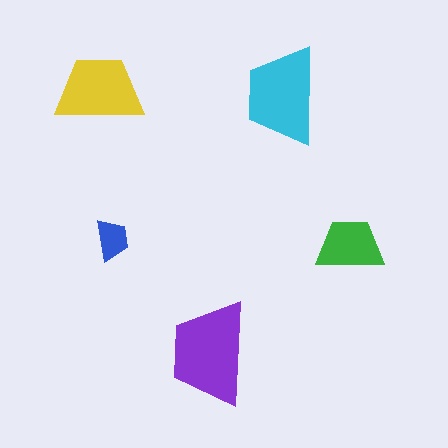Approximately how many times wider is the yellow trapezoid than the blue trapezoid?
About 2 times wider.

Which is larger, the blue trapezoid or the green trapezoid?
The green one.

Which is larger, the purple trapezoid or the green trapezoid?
The purple one.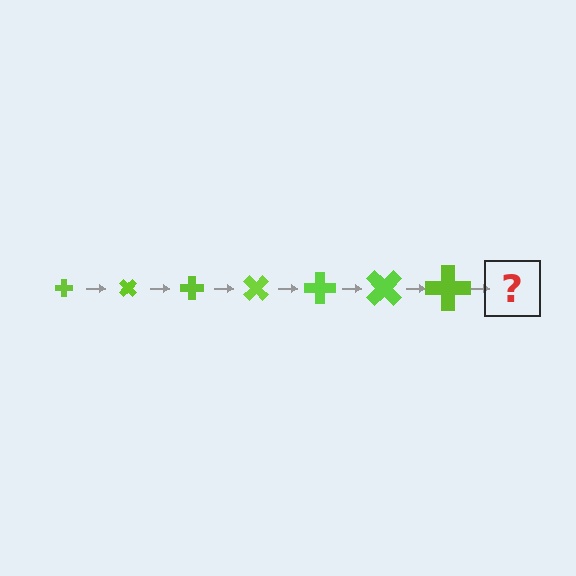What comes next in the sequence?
The next element should be a cross, larger than the previous one and rotated 315 degrees from the start.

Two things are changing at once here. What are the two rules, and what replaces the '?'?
The two rules are that the cross grows larger each step and it rotates 45 degrees each step. The '?' should be a cross, larger than the previous one and rotated 315 degrees from the start.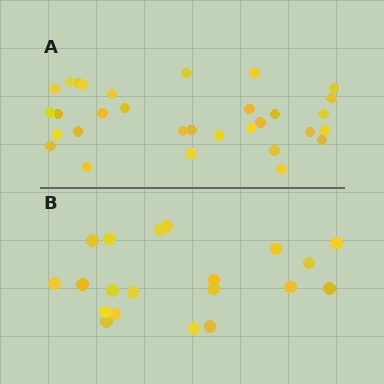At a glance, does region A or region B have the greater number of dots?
Region A (the top region) has more dots.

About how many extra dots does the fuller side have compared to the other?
Region A has roughly 12 or so more dots than region B.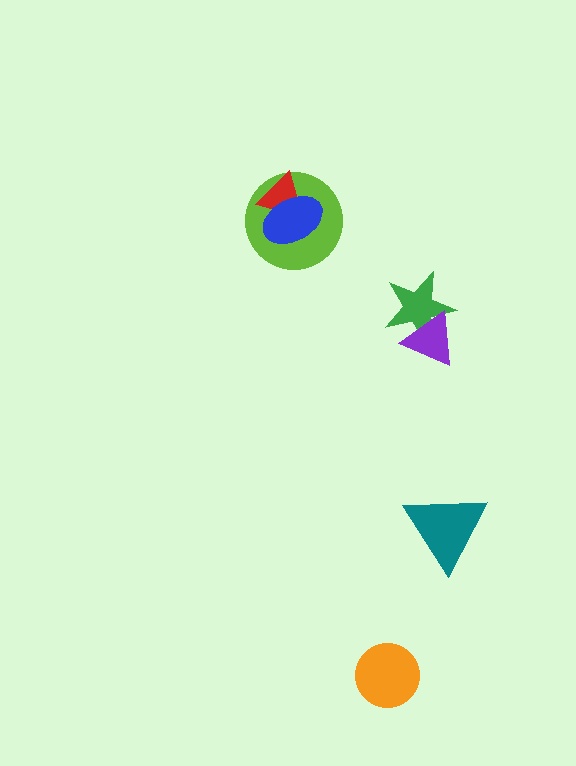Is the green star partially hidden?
Yes, it is partially covered by another shape.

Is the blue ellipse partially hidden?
No, no other shape covers it.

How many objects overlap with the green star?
1 object overlaps with the green star.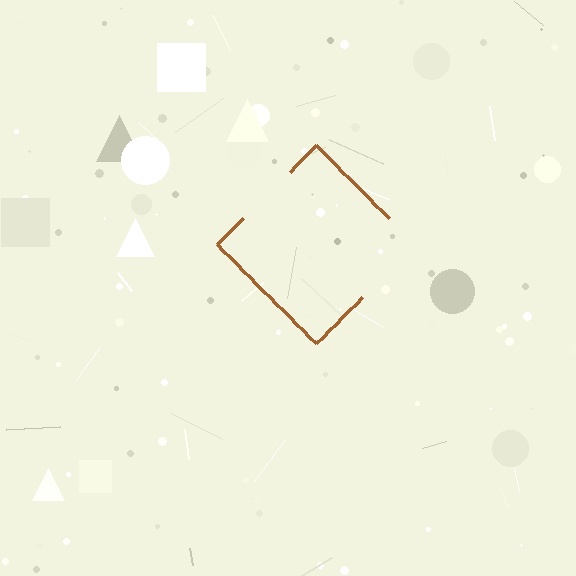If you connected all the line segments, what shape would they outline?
They would outline a diamond.